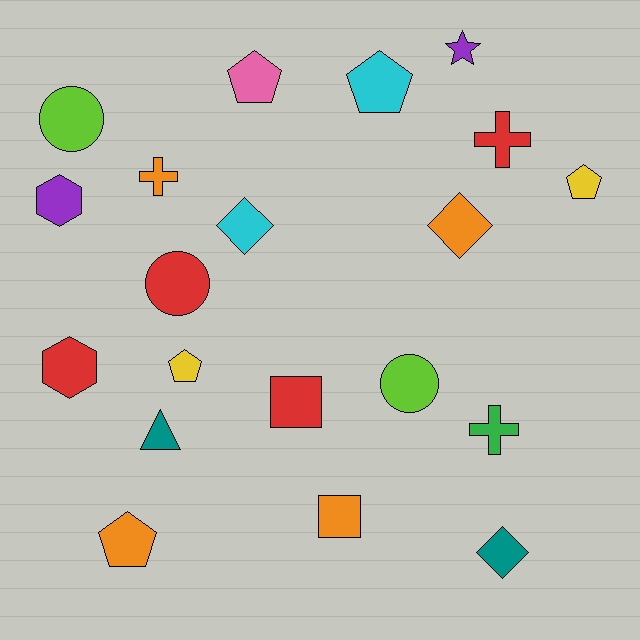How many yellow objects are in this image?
There are 2 yellow objects.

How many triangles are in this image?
There is 1 triangle.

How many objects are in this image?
There are 20 objects.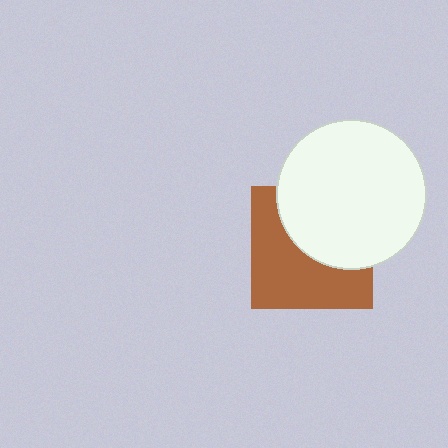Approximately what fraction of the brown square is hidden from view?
Roughly 46% of the brown square is hidden behind the white circle.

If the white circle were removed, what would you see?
You would see the complete brown square.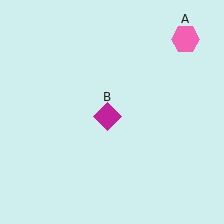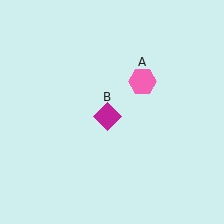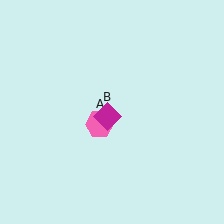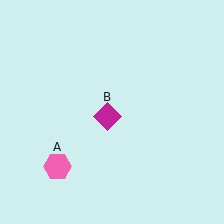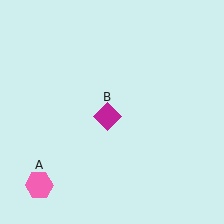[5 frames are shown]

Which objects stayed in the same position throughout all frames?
Magenta diamond (object B) remained stationary.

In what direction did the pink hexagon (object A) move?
The pink hexagon (object A) moved down and to the left.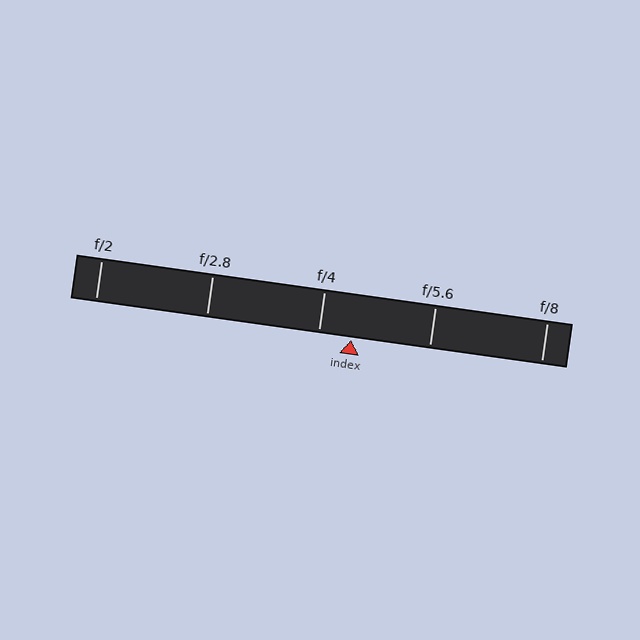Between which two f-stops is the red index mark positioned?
The index mark is between f/4 and f/5.6.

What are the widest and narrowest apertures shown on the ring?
The widest aperture shown is f/2 and the narrowest is f/8.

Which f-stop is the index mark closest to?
The index mark is closest to f/4.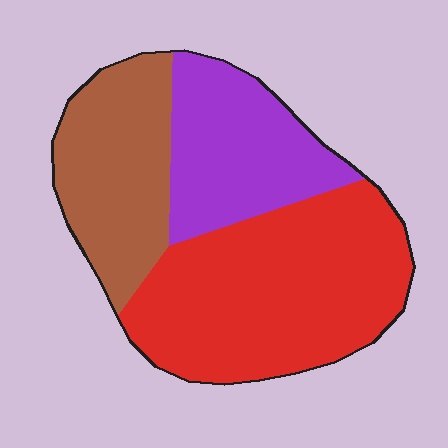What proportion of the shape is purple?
Purple covers around 25% of the shape.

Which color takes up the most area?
Red, at roughly 50%.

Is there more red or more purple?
Red.